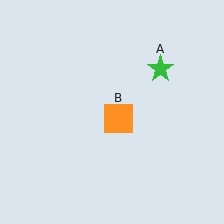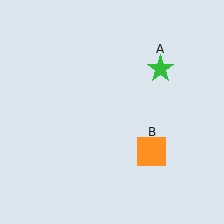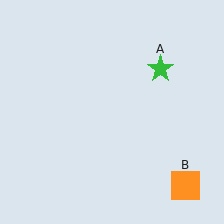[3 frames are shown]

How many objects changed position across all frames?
1 object changed position: orange square (object B).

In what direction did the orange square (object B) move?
The orange square (object B) moved down and to the right.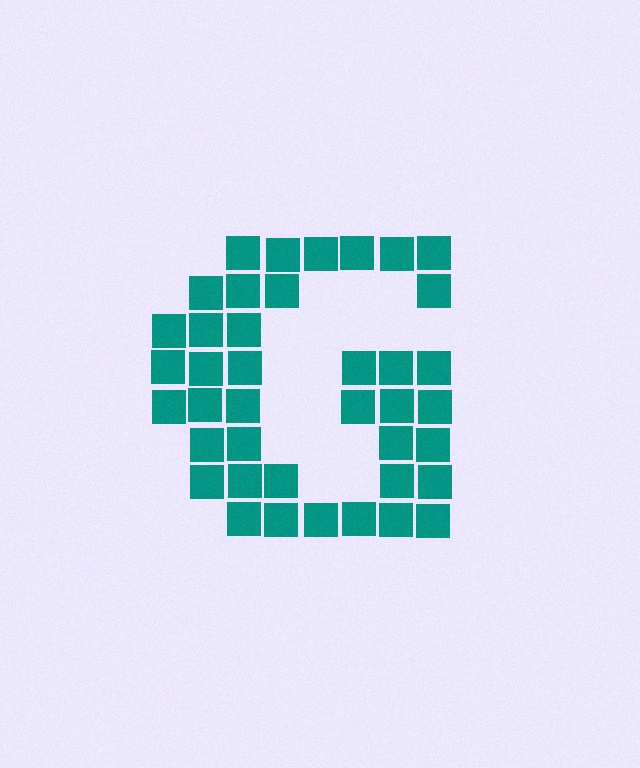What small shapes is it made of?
It is made of small squares.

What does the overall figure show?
The overall figure shows the letter G.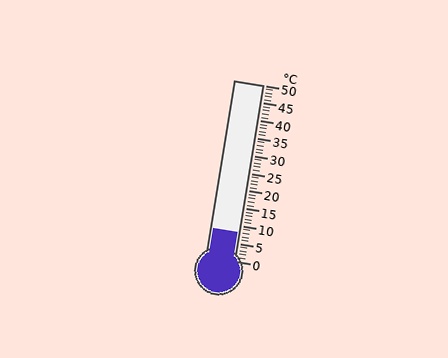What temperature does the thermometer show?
The thermometer shows approximately 8°C.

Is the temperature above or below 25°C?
The temperature is below 25°C.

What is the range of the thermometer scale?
The thermometer scale ranges from 0°C to 50°C.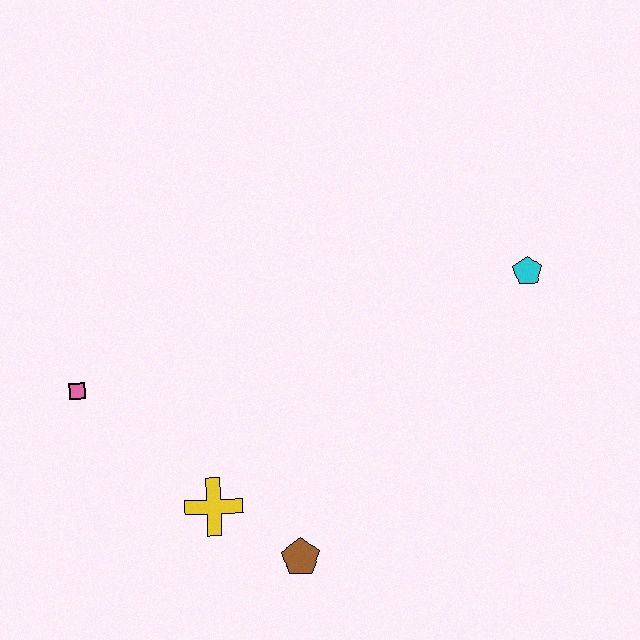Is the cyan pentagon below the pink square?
No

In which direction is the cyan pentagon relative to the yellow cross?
The cyan pentagon is to the right of the yellow cross.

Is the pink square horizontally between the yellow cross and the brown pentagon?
No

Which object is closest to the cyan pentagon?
The brown pentagon is closest to the cyan pentagon.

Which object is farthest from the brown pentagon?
The cyan pentagon is farthest from the brown pentagon.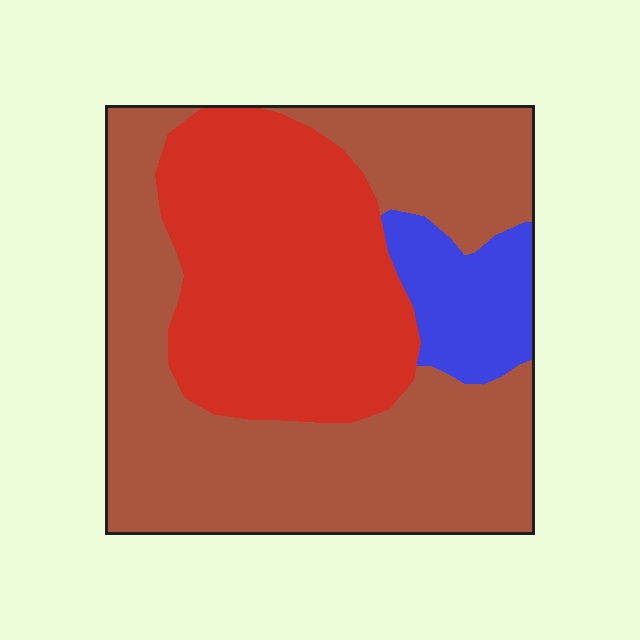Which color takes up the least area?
Blue, at roughly 10%.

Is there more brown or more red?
Brown.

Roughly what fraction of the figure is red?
Red covers about 35% of the figure.